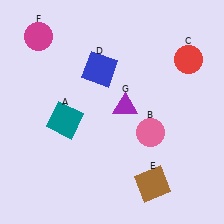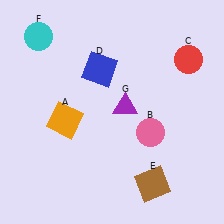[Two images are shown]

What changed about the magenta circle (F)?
In Image 1, F is magenta. In Image 2, it changed to cyan.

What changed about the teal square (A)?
In Image 1, A is teal. In Image 2, it changed to orange.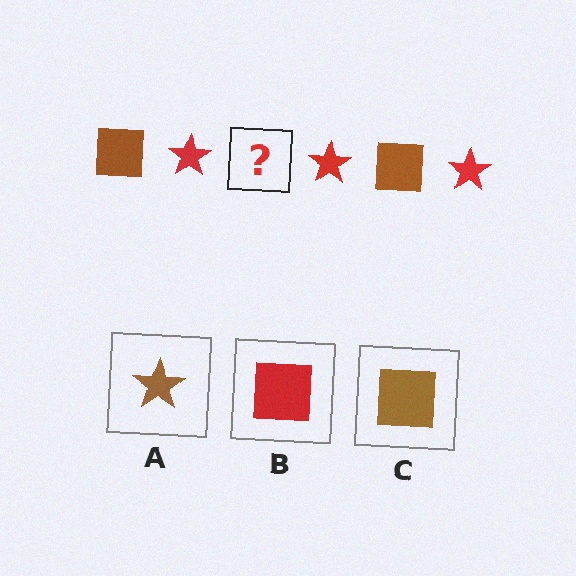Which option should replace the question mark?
Option C.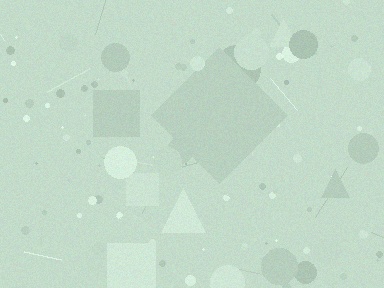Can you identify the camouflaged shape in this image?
The camouflaged shape is a diamond.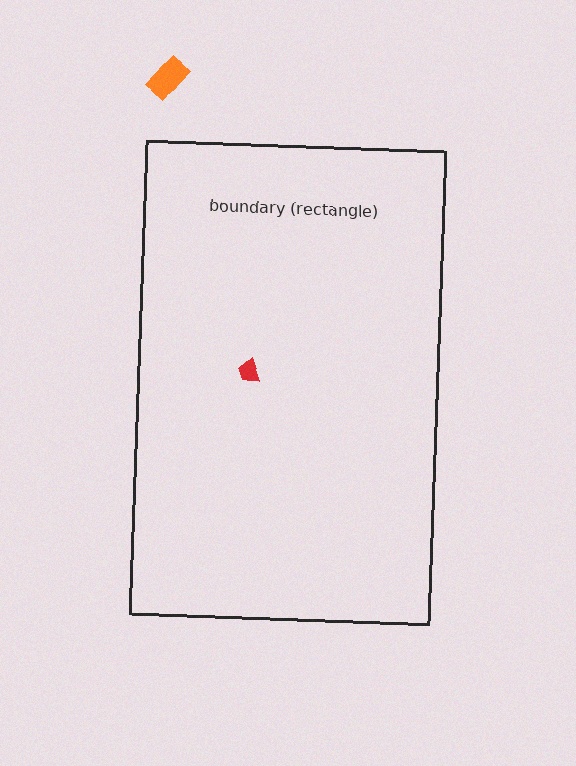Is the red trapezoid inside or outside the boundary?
Inside.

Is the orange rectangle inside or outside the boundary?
Outside.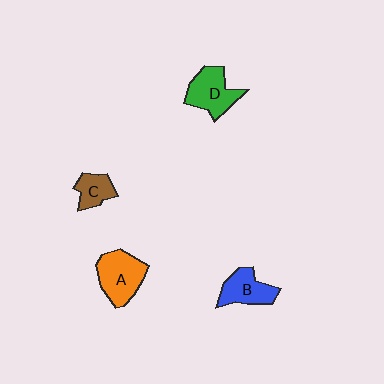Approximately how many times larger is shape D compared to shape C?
Approximately 1.7 times.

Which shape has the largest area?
Shape A (orange).